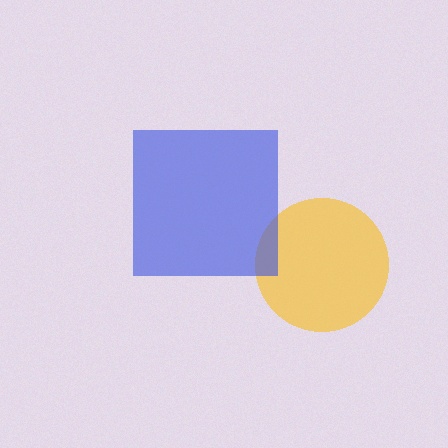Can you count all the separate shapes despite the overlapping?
Yes, there are 2 separate shapes.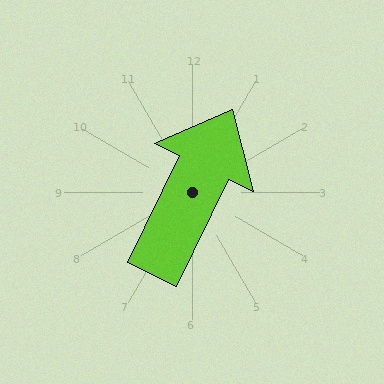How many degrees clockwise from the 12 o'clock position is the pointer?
Approximately 26 degrees.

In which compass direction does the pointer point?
Northeast.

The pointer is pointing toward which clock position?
Roughly 1 o'clock.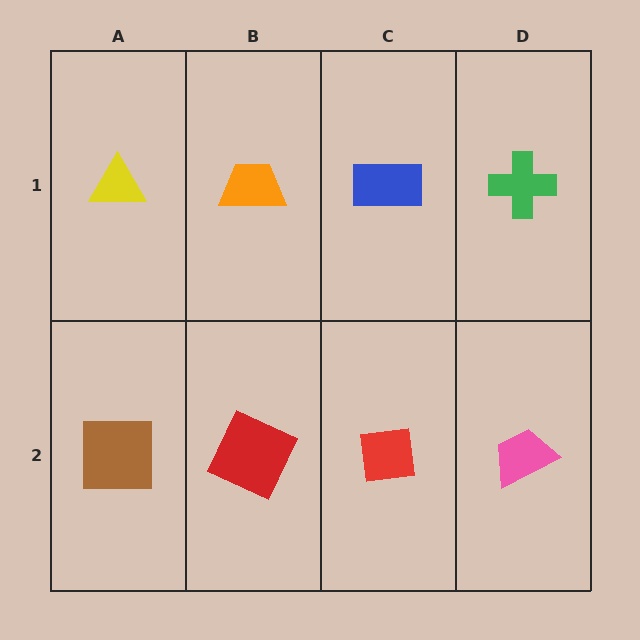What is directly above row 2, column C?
A blue rectangle.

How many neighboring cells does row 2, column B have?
3.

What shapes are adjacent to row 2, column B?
An orange trapezoid (row 1, column B), a brown square (row 2, column A), a red square (row 2, column C).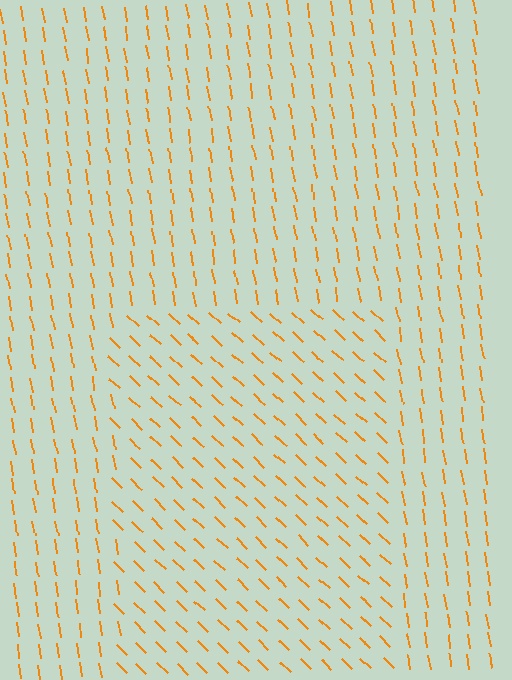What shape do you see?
I see a rectangle.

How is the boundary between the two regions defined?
The boundary is defined purely by a change in line orientation (approximately 37 degrees difference). All lines are the same color and thickness.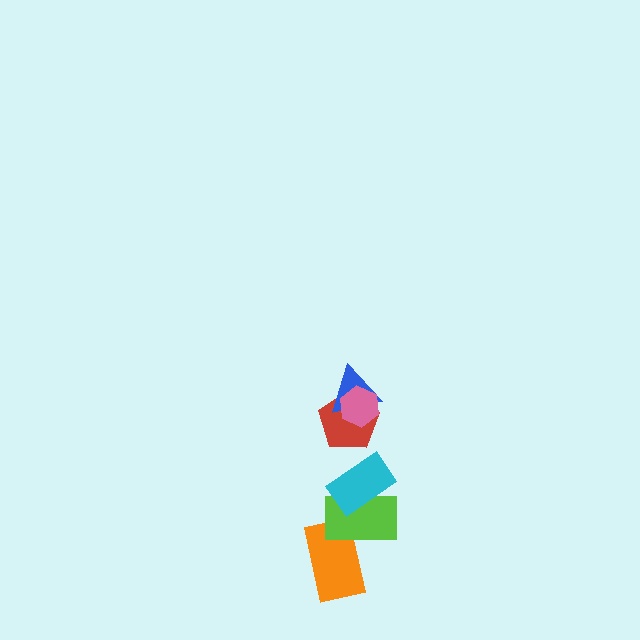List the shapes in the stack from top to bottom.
From top to bottom: the pink hexagon, the blue triangle, the red pentagon, the cyan rectangle, the lime rectangle, the orange rectangle.